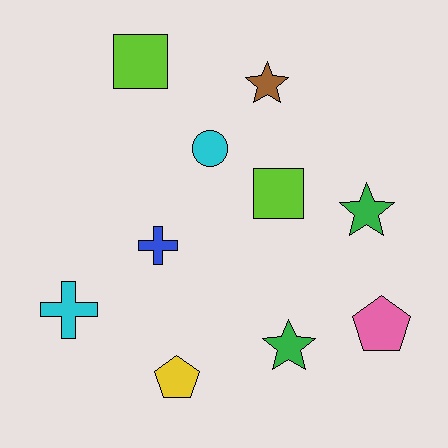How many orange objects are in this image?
There are no orange objects.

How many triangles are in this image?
There are no triangles.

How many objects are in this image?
There are 10 objects.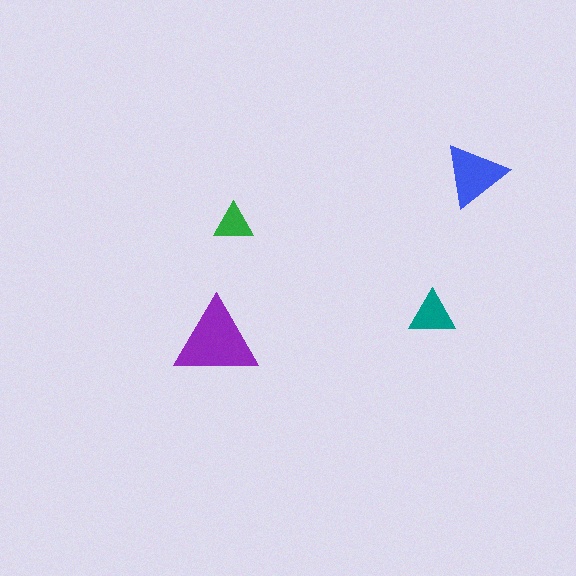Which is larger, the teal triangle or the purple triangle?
The purple one.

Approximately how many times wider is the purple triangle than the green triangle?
About 2 times wider.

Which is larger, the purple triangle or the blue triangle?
The purple one.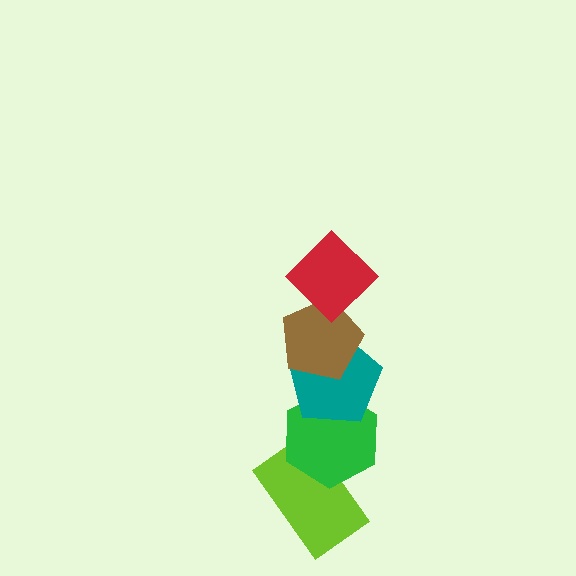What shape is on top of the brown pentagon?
The red diamond is on top of the brown pentagon.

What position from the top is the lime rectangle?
The lime rectangle is 5th from the top.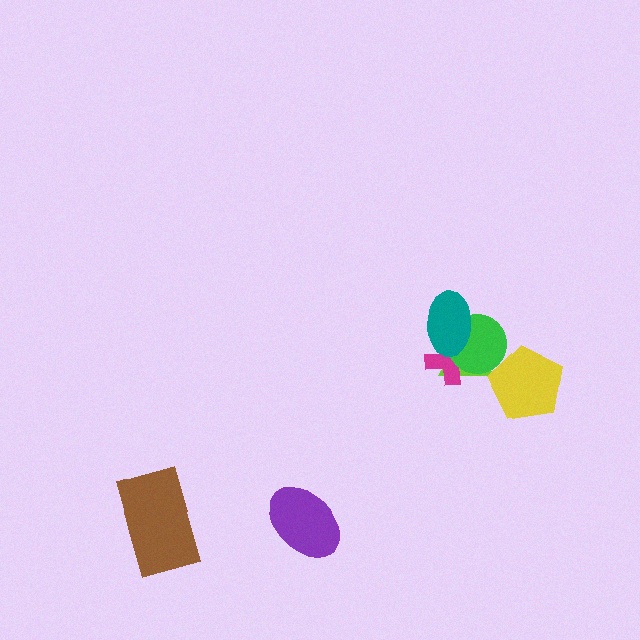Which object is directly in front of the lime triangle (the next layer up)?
The magenta cross is directly in front of the lime triangle.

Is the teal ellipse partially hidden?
No, no other shape covers it.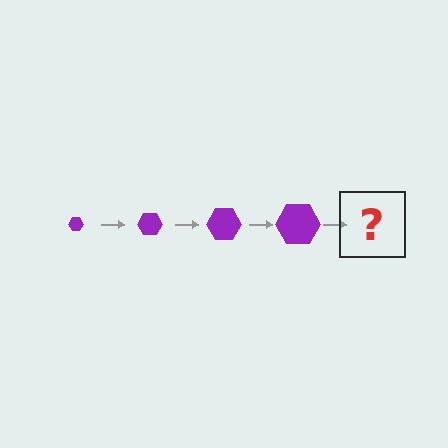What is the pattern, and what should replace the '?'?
The pattern is that the hexagon gets progressively larger each step. The '?' should be a purple hexagon, larger than the previous one.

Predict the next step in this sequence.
The next step is a purple hexagon, larger than the previous one.